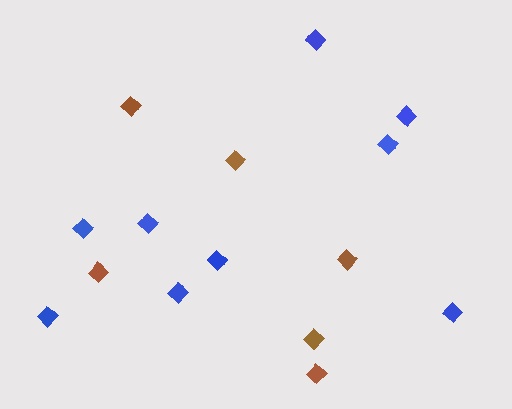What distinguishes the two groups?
There are 2 groups: one group of brown diamonds (6) and one group of blue diamonds (9).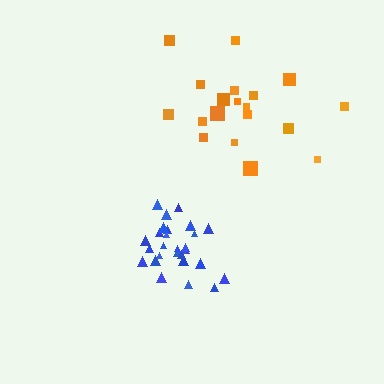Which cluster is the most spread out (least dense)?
Orange.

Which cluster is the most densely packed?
Blue.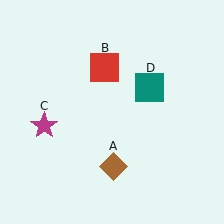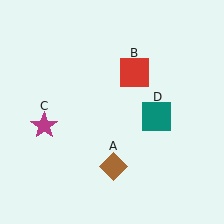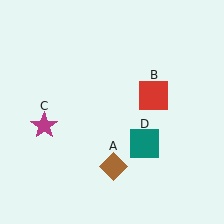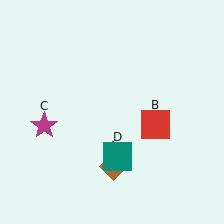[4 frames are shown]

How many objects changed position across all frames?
2 objects changed position: red square (object B), teal square (object D).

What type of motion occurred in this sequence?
The red square (object B), teal square (object D) rotated clockwise around the center of the scene.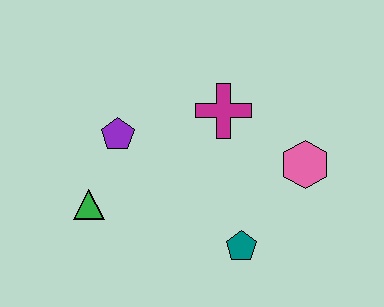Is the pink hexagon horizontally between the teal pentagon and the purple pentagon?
No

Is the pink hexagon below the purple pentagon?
Yes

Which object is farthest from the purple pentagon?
The pink hexagon is farthest from the purple pentagon.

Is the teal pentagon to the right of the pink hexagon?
No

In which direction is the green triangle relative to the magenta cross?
The green triangle is to the left of the magenta cross.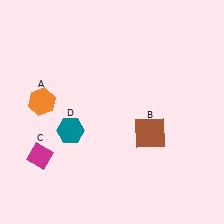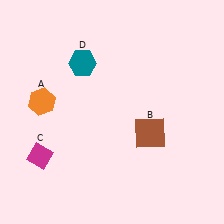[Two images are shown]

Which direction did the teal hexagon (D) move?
The teal hexagon (D) moved up.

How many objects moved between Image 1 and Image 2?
1 object moved between the two images.